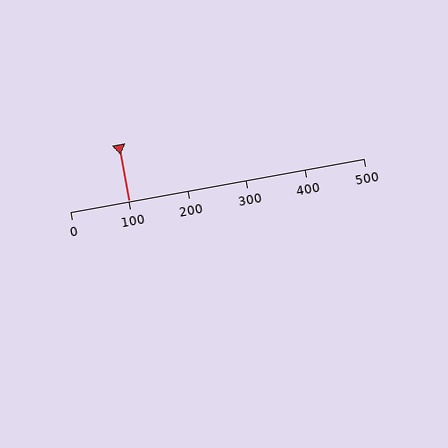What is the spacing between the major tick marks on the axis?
The major ticks are spaced 100 apart.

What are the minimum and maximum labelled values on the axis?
The axis runs from 0 to 500.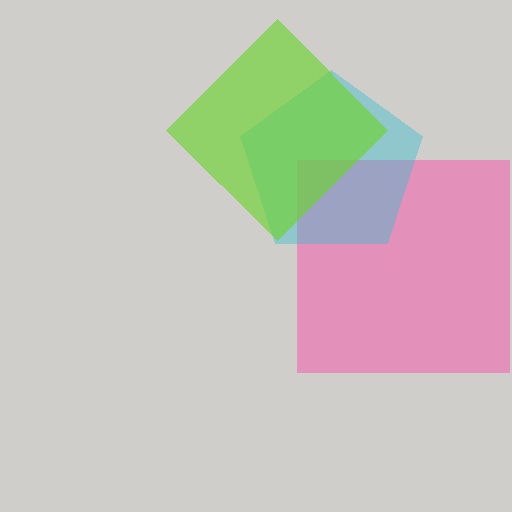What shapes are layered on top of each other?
The layered shapes are: a pink square, a cyan pentagon, a lime diamond.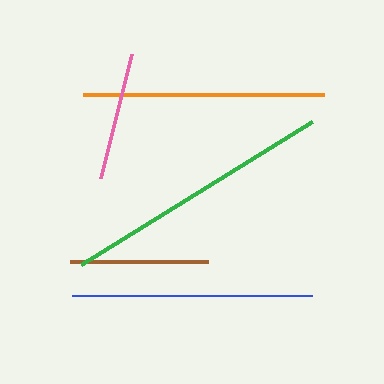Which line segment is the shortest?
The pink line is the shortest at approximately 128 pixels.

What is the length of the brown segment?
The brown segment is approximately 138 pixels long.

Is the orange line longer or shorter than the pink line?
The orange line is longer than the pink line.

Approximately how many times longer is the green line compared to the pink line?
The green line is approximately 2.1 times the length of the pink line.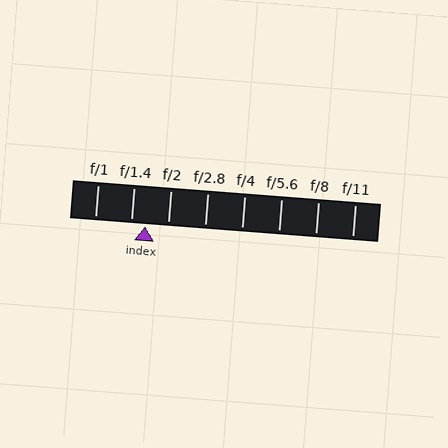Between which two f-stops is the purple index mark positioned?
The index mark is between f/1.4 and f/2.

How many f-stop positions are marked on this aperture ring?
There are 8 f-stop positions marked.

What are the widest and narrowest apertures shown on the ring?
The widest aperture shown is f/1 and the narrowest is f/11.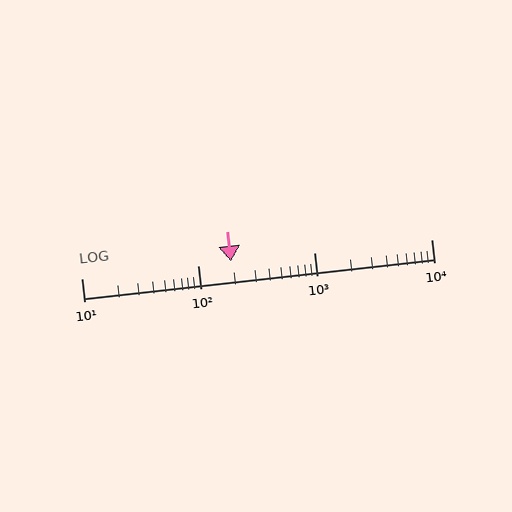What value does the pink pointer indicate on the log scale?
The pointer indicates approximately 190.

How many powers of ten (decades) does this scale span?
The scale spans 3 decades, from 10 to 10000.